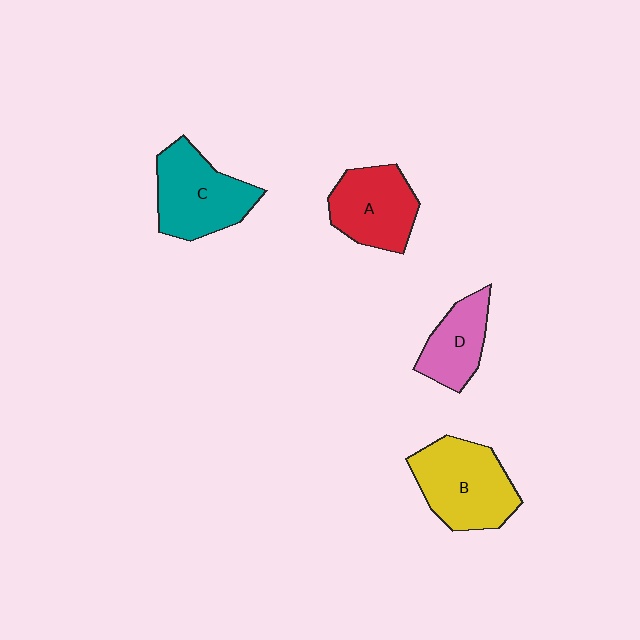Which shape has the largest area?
Shape B (yellow).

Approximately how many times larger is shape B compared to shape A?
Approximately 1.2 times.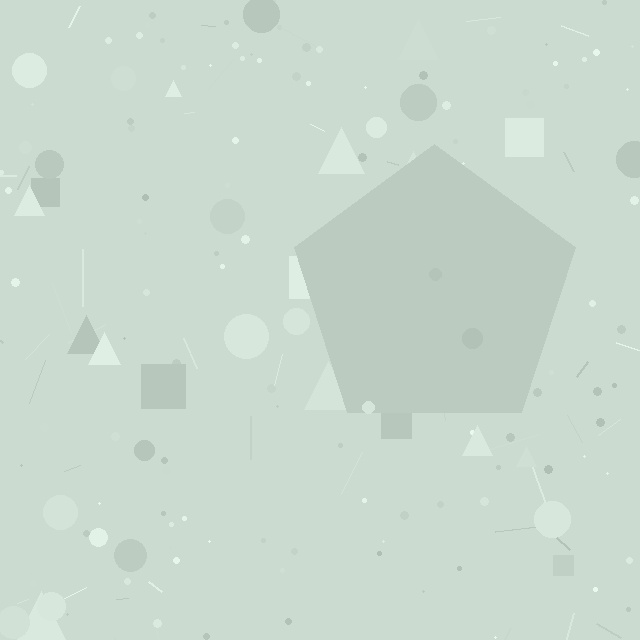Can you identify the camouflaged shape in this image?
The camouflaged shape is a pentagon.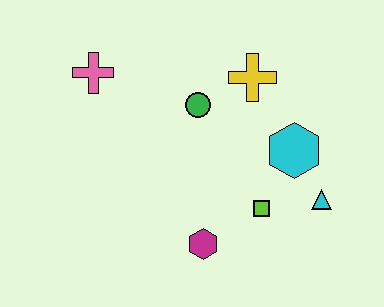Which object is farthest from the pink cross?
The cyan triangle is farthest from the pink cross.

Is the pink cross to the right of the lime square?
No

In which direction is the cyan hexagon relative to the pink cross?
The cyan hexagon is to the right of the pink cross.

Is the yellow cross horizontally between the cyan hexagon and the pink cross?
Yes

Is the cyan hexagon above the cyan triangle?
Yes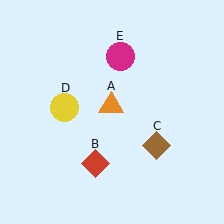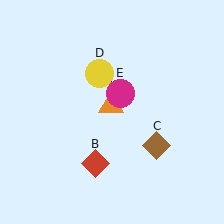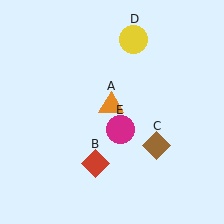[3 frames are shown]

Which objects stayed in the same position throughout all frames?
Orange triangle (object A) and red diamond (object B) and brown diamond (object C) remained stationary.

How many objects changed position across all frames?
2 objects changed position: yellow circle (object D), magenta circle (object E).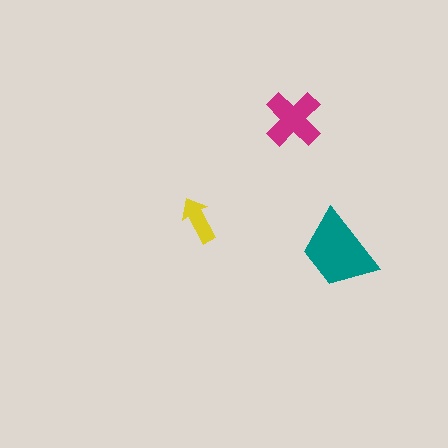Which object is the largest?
The teal trapezoid.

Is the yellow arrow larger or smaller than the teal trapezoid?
Smaller.